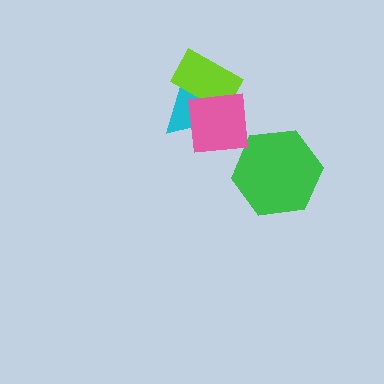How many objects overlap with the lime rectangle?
2 objects overlap with the lime rectangle.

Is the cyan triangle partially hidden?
Yes, it is partially covered by another shape.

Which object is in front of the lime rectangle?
The pink square is in front of the lime rectangle.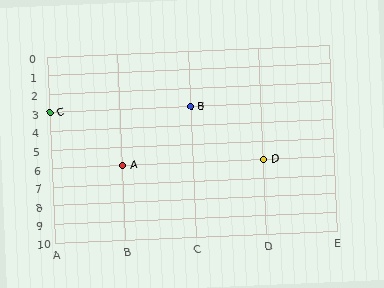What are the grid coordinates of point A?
Point A is at grid coordinates (B, 6).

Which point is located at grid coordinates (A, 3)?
Point C is at (A, 3).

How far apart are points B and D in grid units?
Points B and D are 1 column and 3 rows apart (about 3.2 grid units diagonally).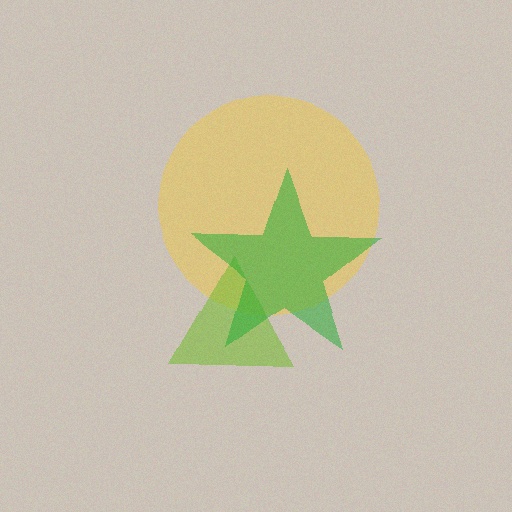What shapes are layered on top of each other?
The layered shapes are: a yellow circle, a lime triangle, a green star.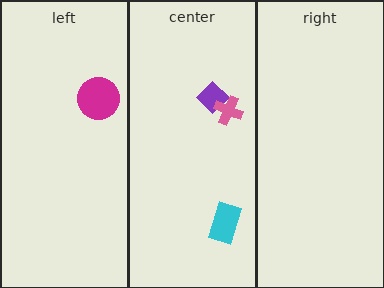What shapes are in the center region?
The purple diamond, the cyan rectangle, the pink cross.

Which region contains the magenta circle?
The left region.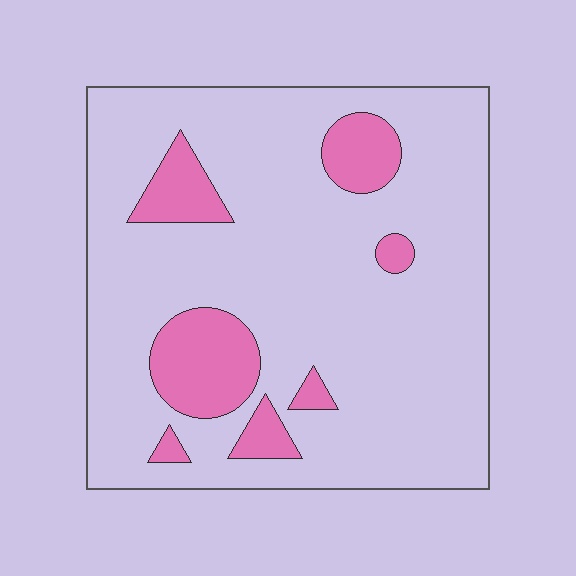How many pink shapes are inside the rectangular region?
7.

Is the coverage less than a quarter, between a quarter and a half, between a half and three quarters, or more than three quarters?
Less than a quarter.